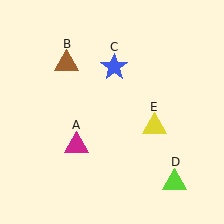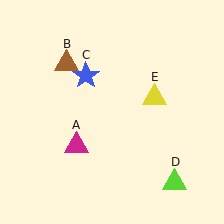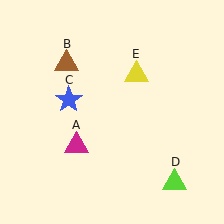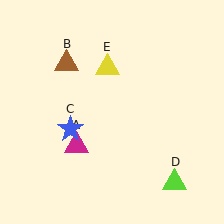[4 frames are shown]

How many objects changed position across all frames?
2 objects changed position: blue star (object C), yellow triangle (object E).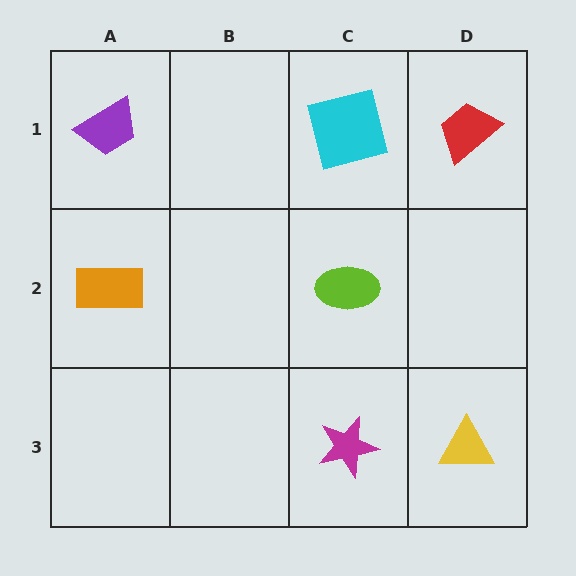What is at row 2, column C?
A lime ellipse.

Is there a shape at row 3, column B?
No, that cell is empty.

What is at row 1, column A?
A purple trapezoid.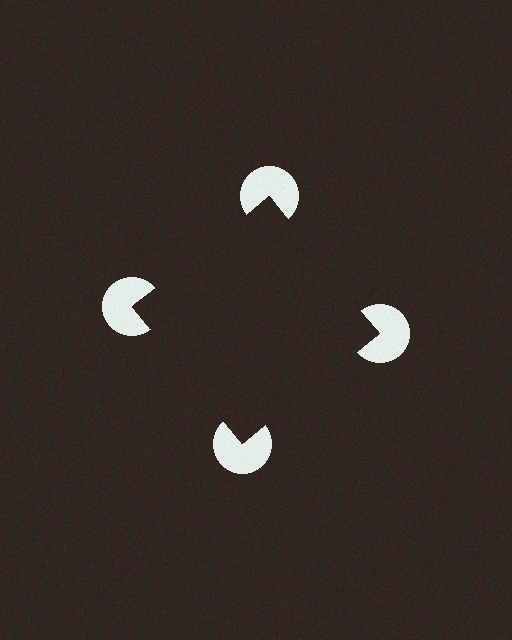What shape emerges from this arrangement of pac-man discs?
An illusory square — its edges are inferred from the aligned wedge cuts in the pac-man discs, not physically drawn.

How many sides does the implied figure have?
4 sides.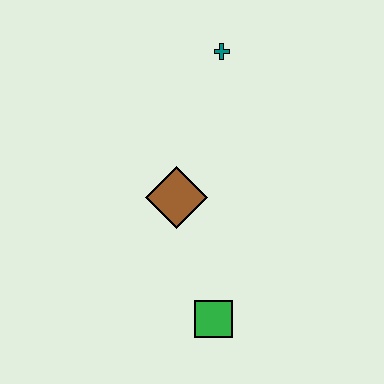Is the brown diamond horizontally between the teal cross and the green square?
No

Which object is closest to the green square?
The brown diamond is closest to the green square.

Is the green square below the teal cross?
Yes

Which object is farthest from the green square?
The teal cross is farthest from the green square.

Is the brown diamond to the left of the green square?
Yes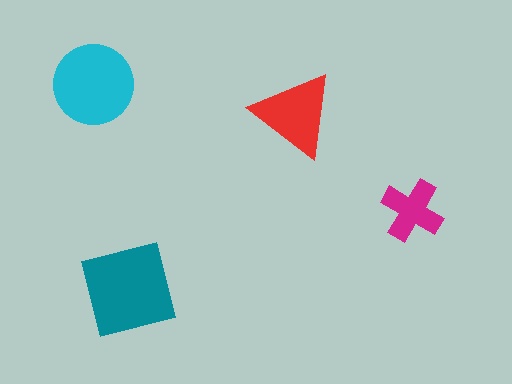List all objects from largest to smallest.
The teal square, the cyan circle, the red triangle, the magenta cross.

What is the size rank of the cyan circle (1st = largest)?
2nd.